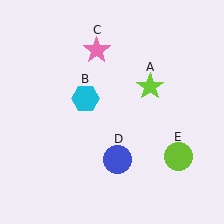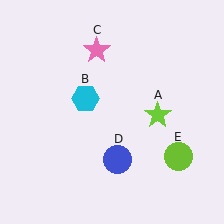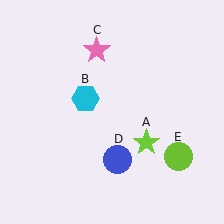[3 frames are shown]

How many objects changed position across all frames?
1 object changed position: lime star (object A).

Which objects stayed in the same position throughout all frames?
Cyan hexagon (object B) and pink star (object C) and blue circle (object D) and lime circle (object E) remained stationary.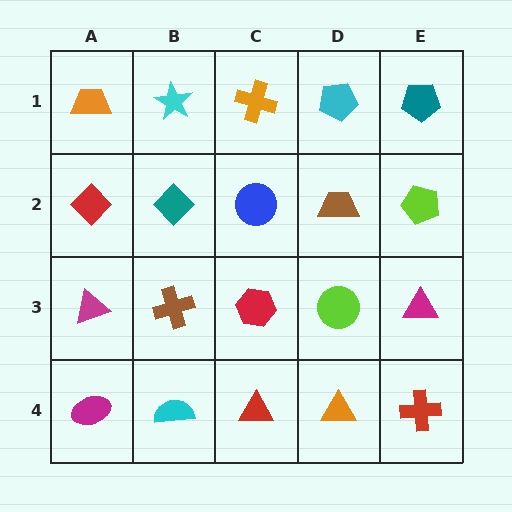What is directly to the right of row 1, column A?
A cyan star.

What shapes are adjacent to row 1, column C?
A blue circle (row 2, column C), a cyan star (row 1, column B), a cyan pentagon (row 1, column D).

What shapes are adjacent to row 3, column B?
A teal diamond (row 2, column B), a cyan semicircle (row 4, column B), a magenta triangle (row 3, column A), a red hexagon (row 3, column C).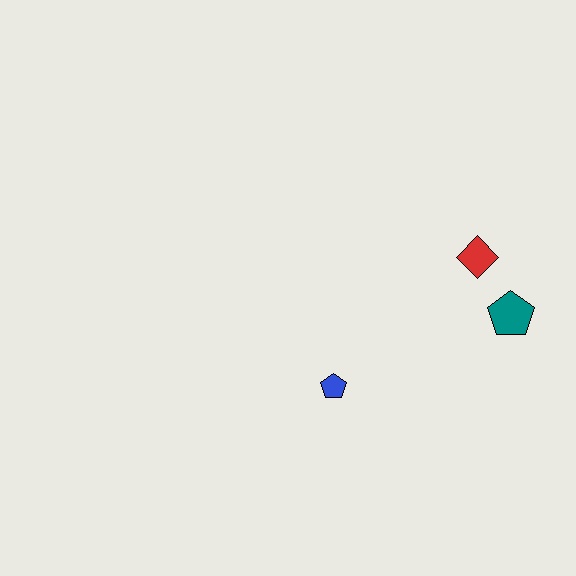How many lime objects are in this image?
There are no lime objects.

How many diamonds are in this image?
There is 1 diamond.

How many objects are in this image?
There are 3 objects.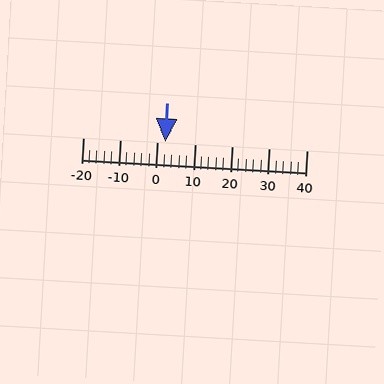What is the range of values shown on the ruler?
The ruler shows values from -20 to 40.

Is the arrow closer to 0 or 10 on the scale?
The arrow is closer to 0.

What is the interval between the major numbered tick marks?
The major tick marks are spaced 10 units apart.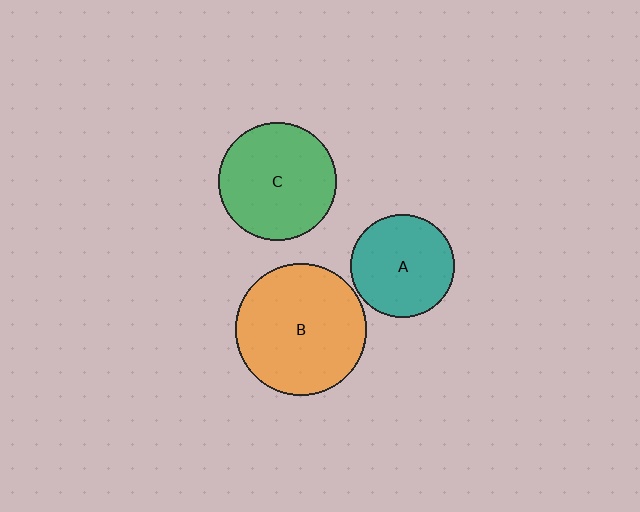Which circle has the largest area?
Circle B (orange).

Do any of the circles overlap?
No, none of the circles overlap.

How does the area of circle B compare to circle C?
Approximately 1.3 times.